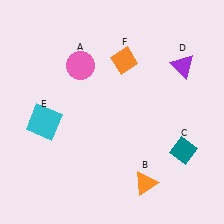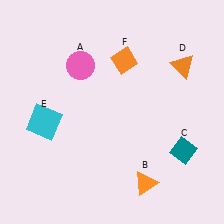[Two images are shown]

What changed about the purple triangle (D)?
In Image 1, D is purple. In Image 2, it changed to orange.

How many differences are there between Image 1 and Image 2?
There is 1 difference between the two images.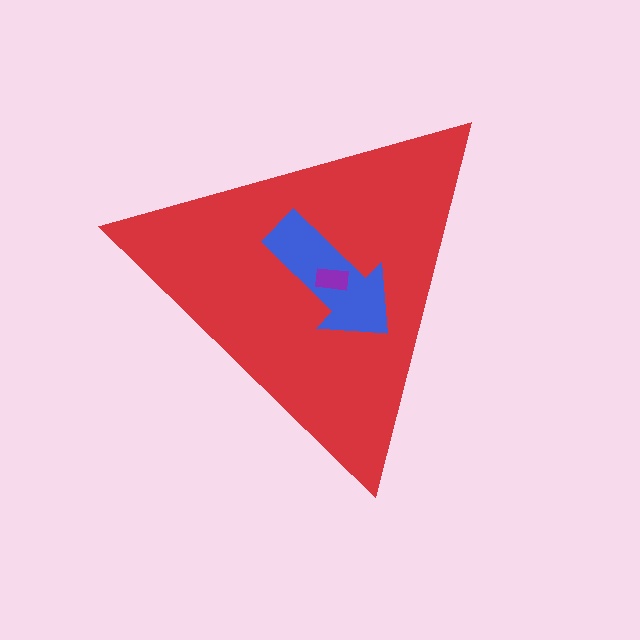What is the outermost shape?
The red triangle.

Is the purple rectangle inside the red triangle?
Yes.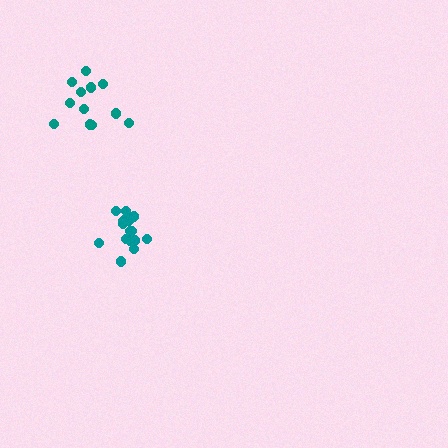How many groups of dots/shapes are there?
There are 2 groups.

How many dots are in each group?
Group 1: 12 dots, Group 2: 16 dots (28 total).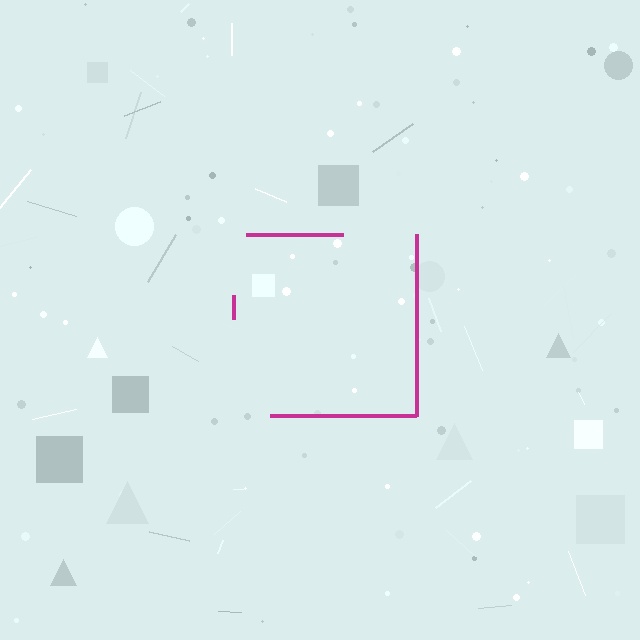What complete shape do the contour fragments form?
The contour fragments form a square.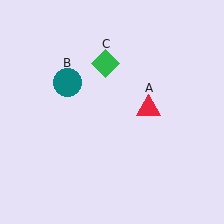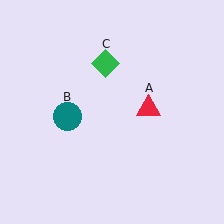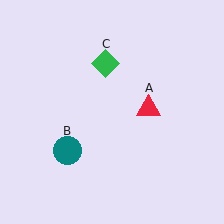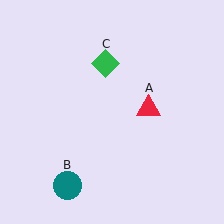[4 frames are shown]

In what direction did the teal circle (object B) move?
The teal circle (object B) moved down.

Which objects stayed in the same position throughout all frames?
Red triangle (object A) and green diamond (object C) remained stationary.